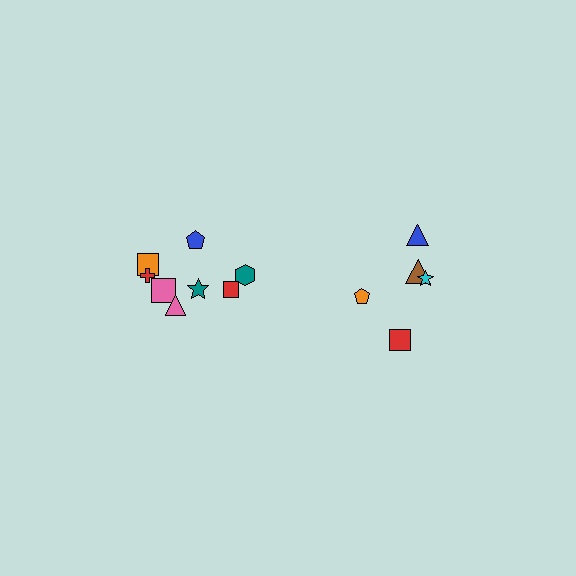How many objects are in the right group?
There are 5 objects.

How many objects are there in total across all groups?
There are 13 objects.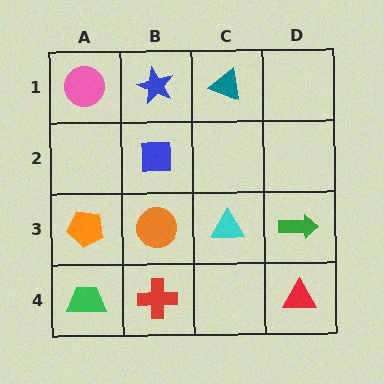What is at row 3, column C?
A cyan triangle.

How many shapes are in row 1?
3 shapes.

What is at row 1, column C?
A teal triangle.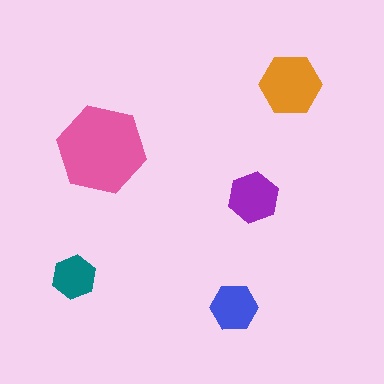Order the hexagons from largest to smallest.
the pink one, the orange one, the purple one, the blue one, the teal one.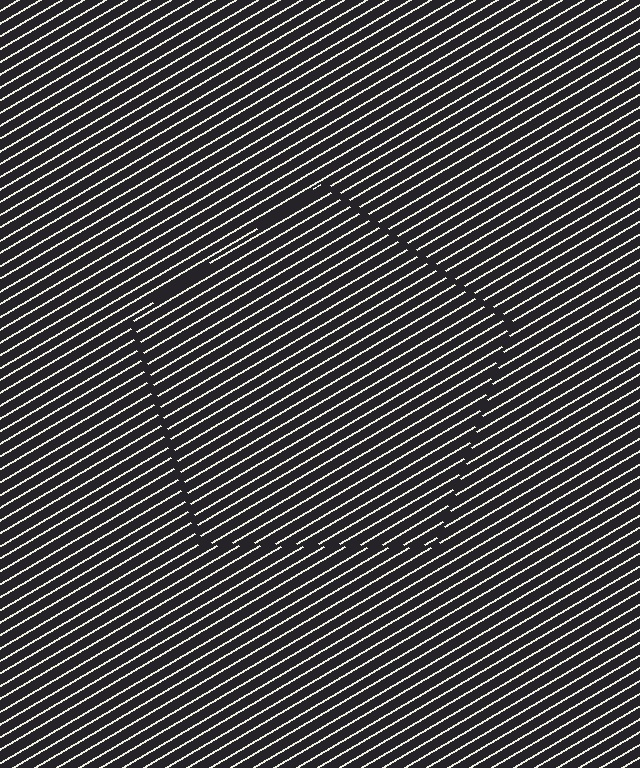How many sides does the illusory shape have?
5 sides — the line-ends trace a pentagon.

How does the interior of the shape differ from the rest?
The interior of the shape contains the same grating, shifted by half a period — the contour is defined by the phase discontinuity where line-ends from the inner and outer gratings abut.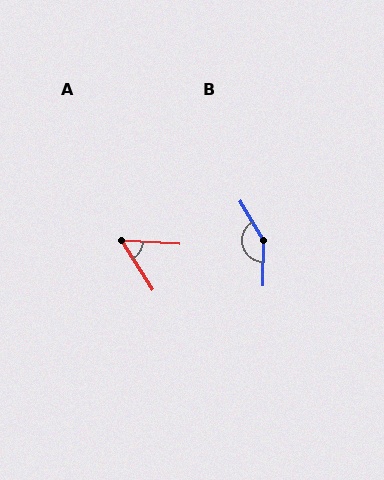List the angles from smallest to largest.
A (54°), B (149°).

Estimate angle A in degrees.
Approximately 54 degrees.